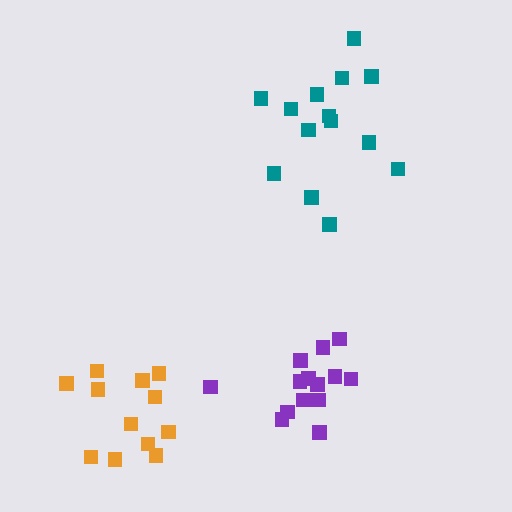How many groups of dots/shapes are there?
There are 3 groups.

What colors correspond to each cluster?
The clusters are colored: orange, purple, teal.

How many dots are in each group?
Group 1: 12 dots, Group 2: 14 dots, Group 3: 14 dots (40 total).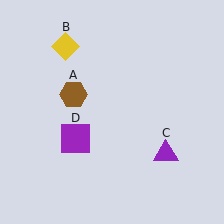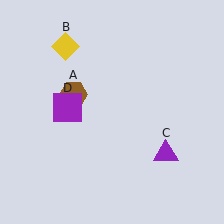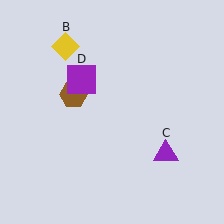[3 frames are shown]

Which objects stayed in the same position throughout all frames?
Brown hexagon (object A) and yellow diamond (object B) and purple triangle (object C) remained stationary.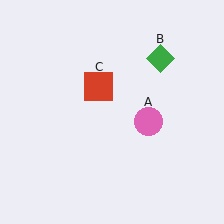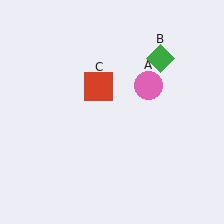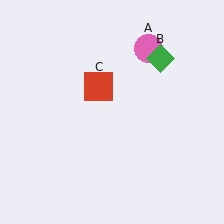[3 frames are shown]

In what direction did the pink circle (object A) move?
The pink circle (object A) moved up.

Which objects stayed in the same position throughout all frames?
Green diamond (object B) and red square (object C) remained stationary.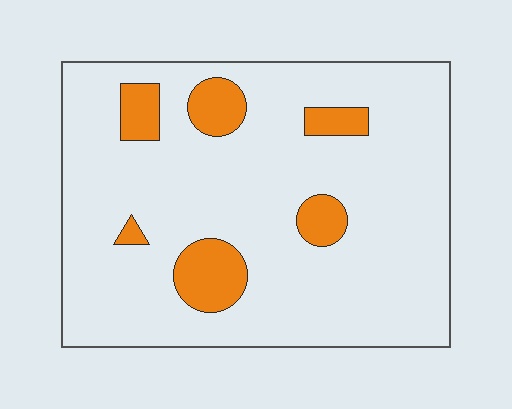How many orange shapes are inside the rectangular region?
6.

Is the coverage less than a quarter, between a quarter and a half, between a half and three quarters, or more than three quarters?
Less than a quarter.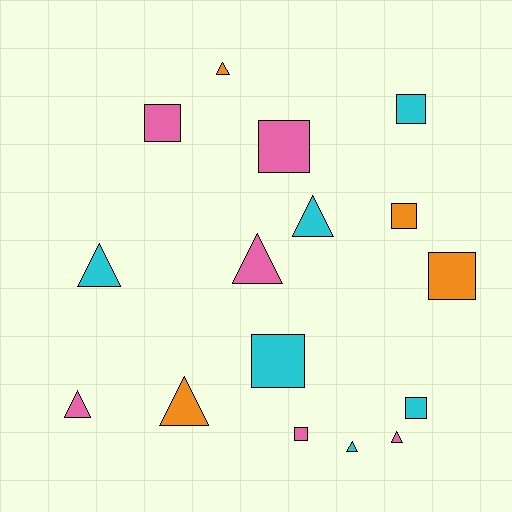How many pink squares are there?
There are 3 pink squares.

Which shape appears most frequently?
Square, with 8 objects.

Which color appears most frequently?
Pink, with 6 objects.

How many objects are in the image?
There are 16 objects.